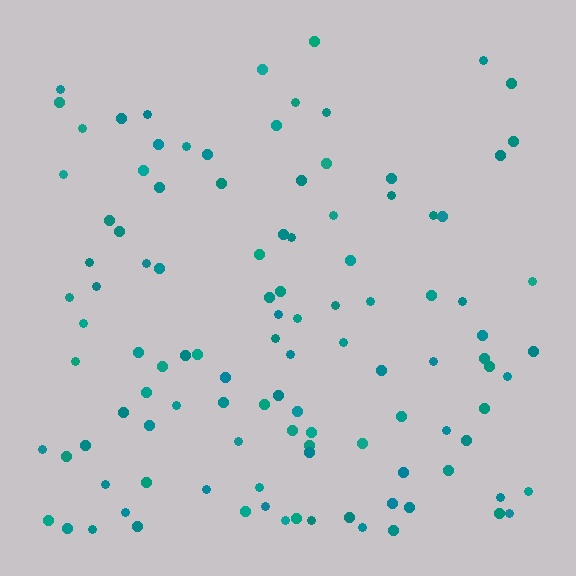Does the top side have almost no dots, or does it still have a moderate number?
Still a moderate number, just noticeably fewer than the bottom.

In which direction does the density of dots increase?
From top to bottom, with the bottom side densest.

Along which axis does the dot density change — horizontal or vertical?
Vertical.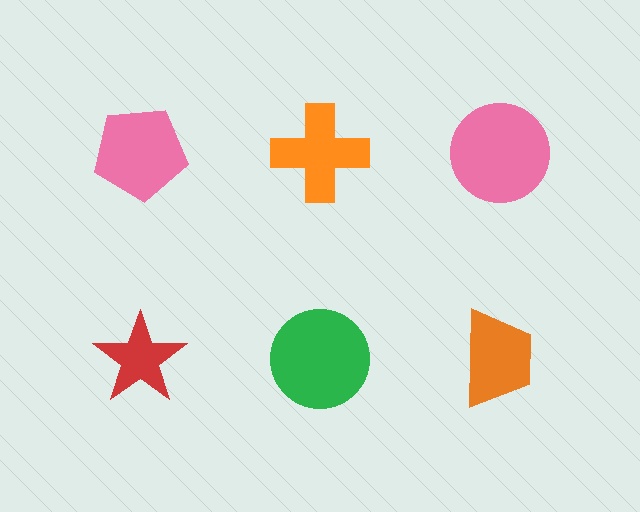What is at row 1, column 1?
A pink pentagon.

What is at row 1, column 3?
A pink circle.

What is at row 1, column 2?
An orange cross.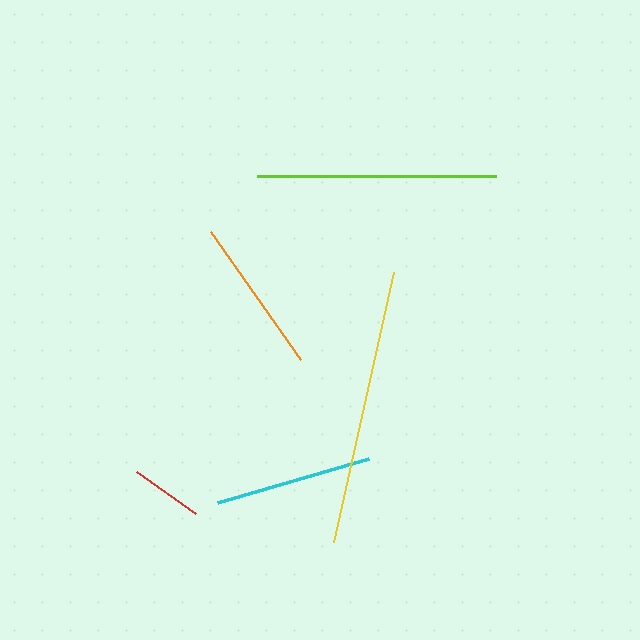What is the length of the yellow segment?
The yellow segment is approximately 277 pixels long.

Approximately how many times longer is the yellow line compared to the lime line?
The yellow line is approximately 1.2 times the length of the lime line.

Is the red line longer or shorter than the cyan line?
The cyan line is longer than the red line.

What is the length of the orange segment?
The orange segment is approximately 156 pixels long.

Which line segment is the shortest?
The red line is the shortest at approximately 73 pixels.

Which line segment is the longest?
The yellow line is the longest at approximately 277 pixels.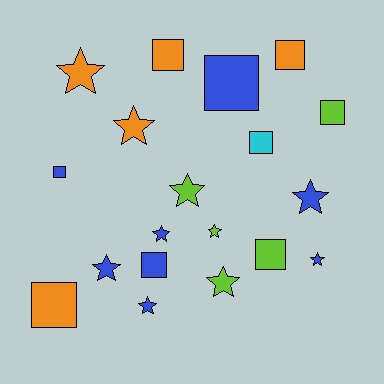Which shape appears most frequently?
Star, with 10 objects.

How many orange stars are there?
There are 2 orange stars.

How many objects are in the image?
There are 19 objects.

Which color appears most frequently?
Blue, with 8 objects.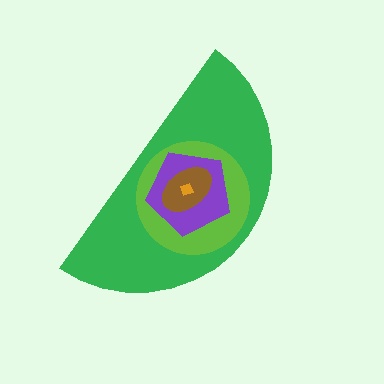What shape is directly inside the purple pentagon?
The brown ellipse.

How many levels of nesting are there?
5.